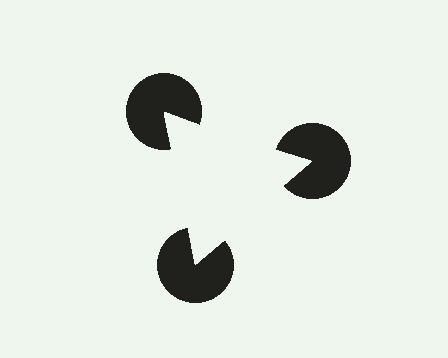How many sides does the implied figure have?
3 sides.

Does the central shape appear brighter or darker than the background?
It typically appears slightly brighter than the background, even though no actual brightness change is drawn.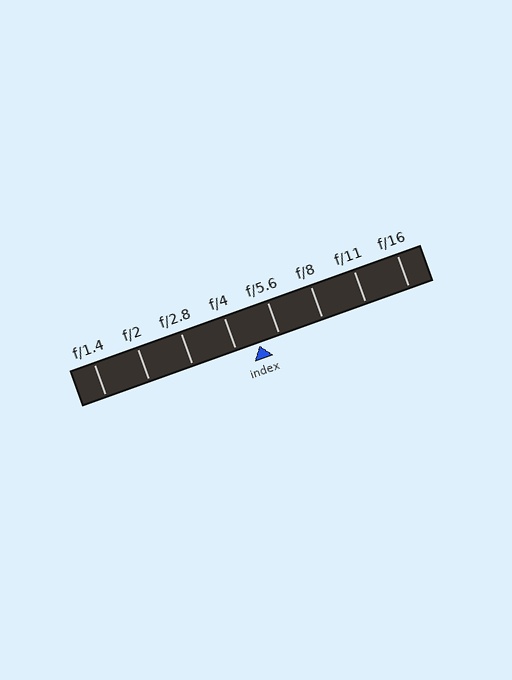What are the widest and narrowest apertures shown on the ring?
The widest aperture shown is f/1.4 and the narrowest is f/16.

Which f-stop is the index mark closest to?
The index mark is closest to f/5.6.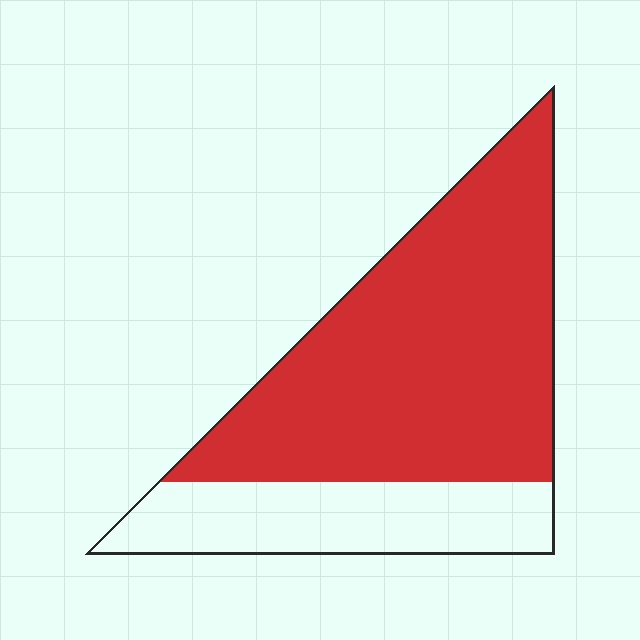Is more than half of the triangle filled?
Yes.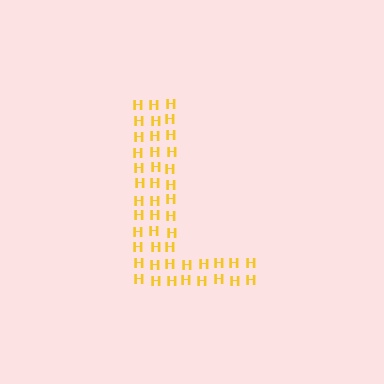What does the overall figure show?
The overall figure shows the letter L.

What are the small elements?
The small elements are letter H's.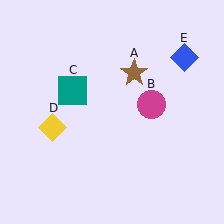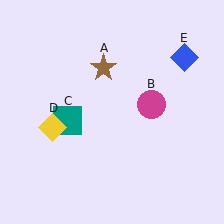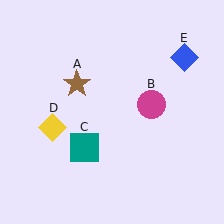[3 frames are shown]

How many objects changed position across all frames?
2 objects changed position: brown star (object A), teal square (object C).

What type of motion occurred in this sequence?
The brown star (object A), teal square (object C) rotated counterclockwise around the center of the scene.